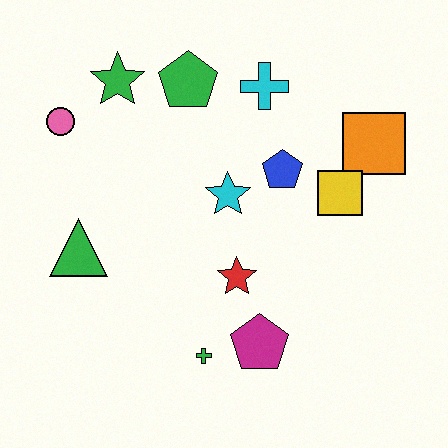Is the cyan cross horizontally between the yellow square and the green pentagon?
Yes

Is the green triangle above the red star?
Yes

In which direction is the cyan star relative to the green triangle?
The cyan star is to the right of the green triangle.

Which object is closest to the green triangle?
The pink circle is closest to the green triangle.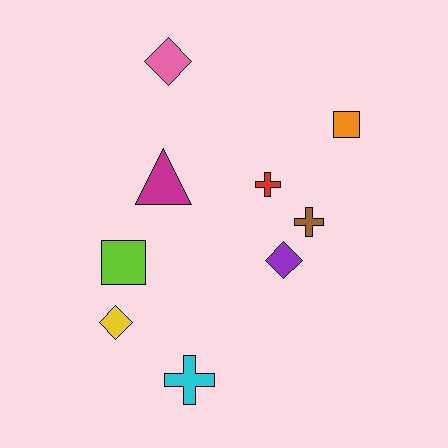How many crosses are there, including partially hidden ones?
There are 3 crosses.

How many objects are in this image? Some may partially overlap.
There are 9 objects.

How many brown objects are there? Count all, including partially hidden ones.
There is 1 brown object.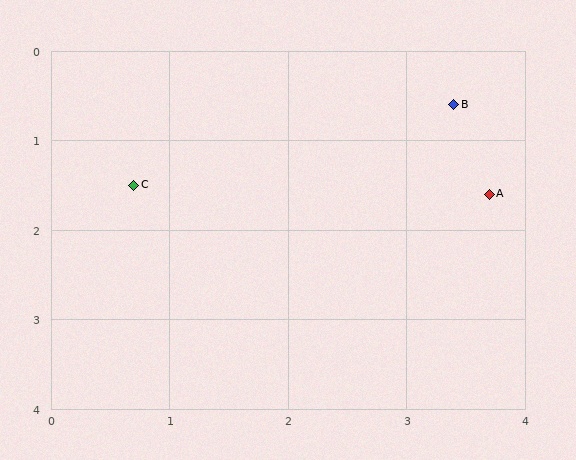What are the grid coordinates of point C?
Point C is at approximately (0.7, 1.5).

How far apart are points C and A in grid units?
Points C and A are about 3.0 grid units apart.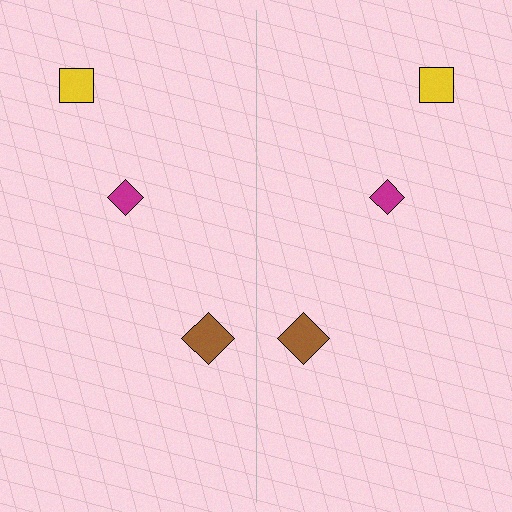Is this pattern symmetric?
Yes, this pattern has bilateral (reflection) symmetry.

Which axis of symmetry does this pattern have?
The pattern has a vertical axis of symmetry running through the center of the image.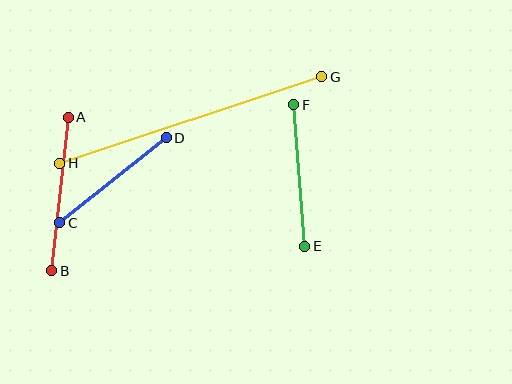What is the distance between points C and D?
The distance is approximately 136 pixels.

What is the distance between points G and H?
The distance is approximately 276 pixels.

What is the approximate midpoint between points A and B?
The midpoint is at approximately (60, 194) pixels.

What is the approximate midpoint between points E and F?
The midpoint is at approximately (299, 176) pixels.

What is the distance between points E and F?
The distance is approximately 142 pixels.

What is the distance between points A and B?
The distance is approximately 154 pixels.